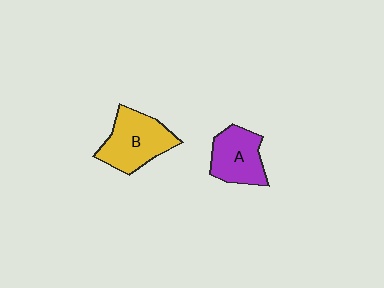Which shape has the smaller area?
Shape A (purple).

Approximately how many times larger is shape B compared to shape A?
Approximately 1.2 times.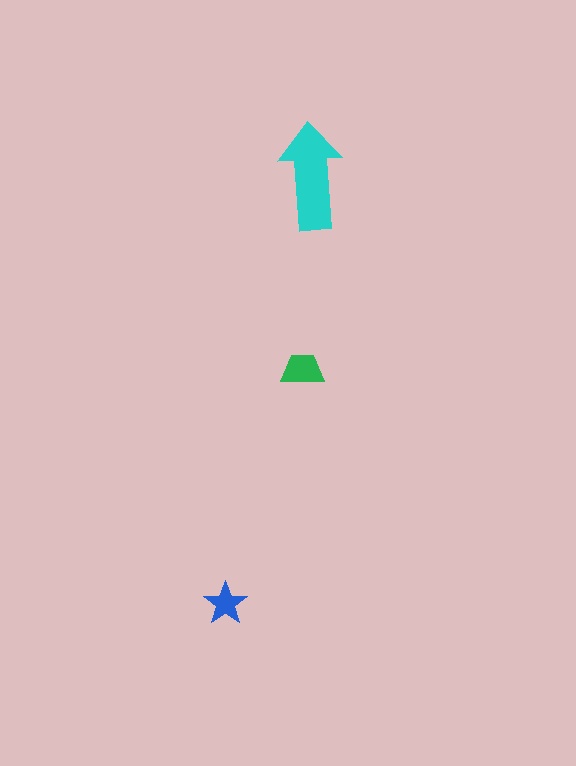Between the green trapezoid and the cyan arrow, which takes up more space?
The cyan arrow.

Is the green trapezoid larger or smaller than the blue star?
Larger.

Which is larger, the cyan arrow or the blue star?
The cyan arrow.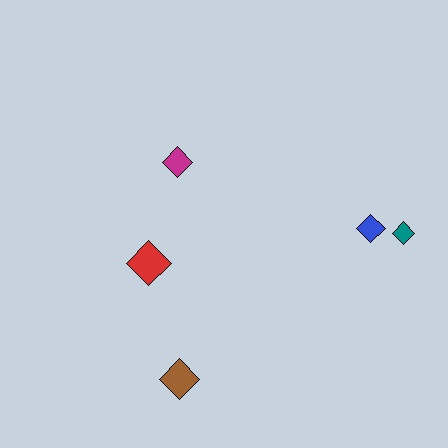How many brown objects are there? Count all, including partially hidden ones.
There is 1 brown object.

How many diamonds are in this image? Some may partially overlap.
There are 5 diamonds.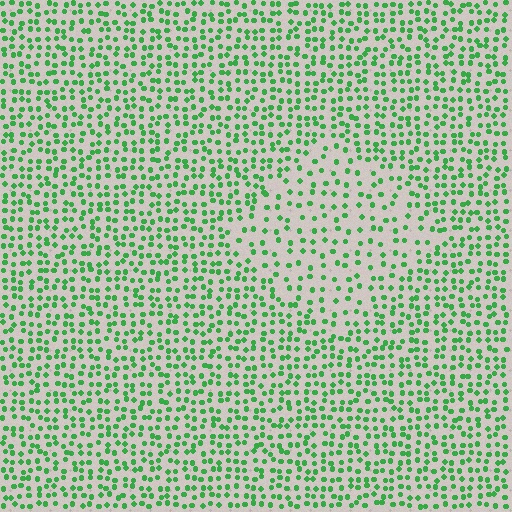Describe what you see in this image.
The image contains small green elements arranged at two different densities. A diamond-shaped region is visible where the elements are less densely packed than the surrounding area.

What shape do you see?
I see a diamond.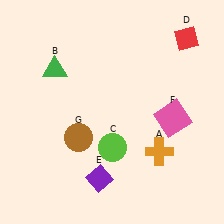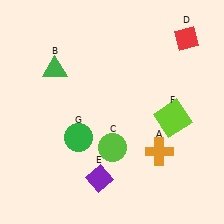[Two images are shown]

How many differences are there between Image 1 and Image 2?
There are 2 differences between the two images.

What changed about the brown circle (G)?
In Image 1, G is brown. In Image 2, it changed to green.